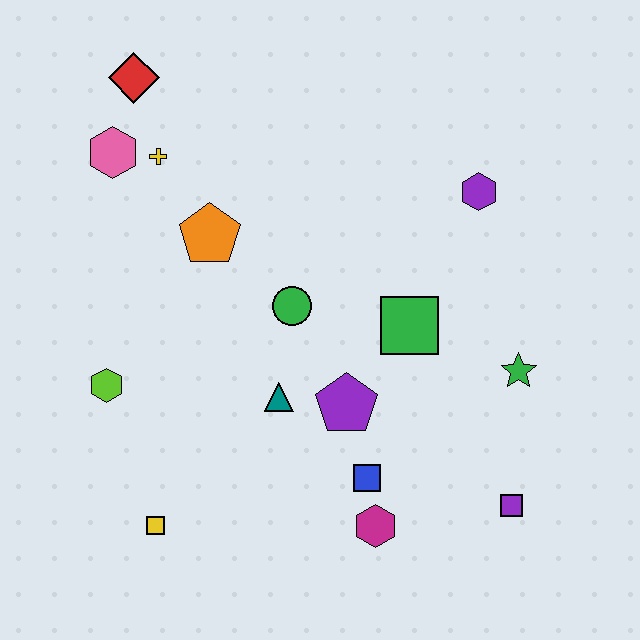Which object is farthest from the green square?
The red diamond is farthest from the green square.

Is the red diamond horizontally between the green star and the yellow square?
No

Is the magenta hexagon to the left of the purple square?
Yes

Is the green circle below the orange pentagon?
Yes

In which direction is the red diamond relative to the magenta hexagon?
The red diamond is above the magenta hexagon.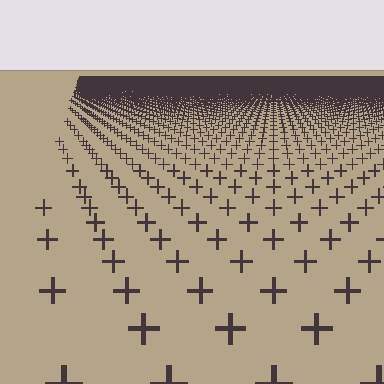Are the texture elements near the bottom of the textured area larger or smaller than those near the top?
Larger. Near the bottom, elements are closer to the viewer and appear at a bigger on-screen size.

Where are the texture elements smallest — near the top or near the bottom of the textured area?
Near the top.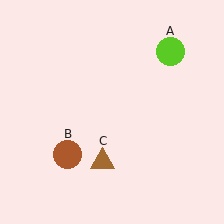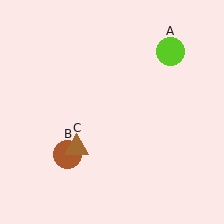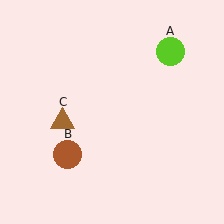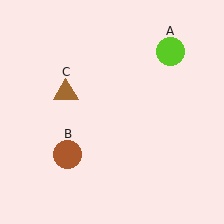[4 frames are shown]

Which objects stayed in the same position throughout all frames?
Lime circle (object A) and brown circle (object B) remained stationary.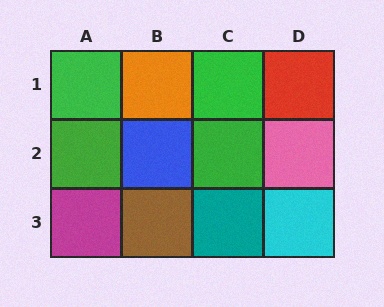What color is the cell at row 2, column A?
Green.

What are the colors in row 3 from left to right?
Magenta, brown, teal, cyan.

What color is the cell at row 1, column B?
Orange.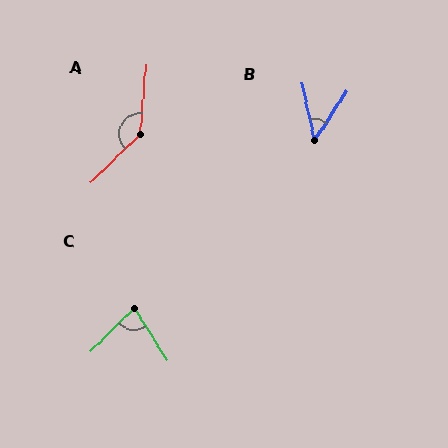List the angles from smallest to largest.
B (45°), C (77°), A (139°).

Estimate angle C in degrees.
Approximately 77 degrees.